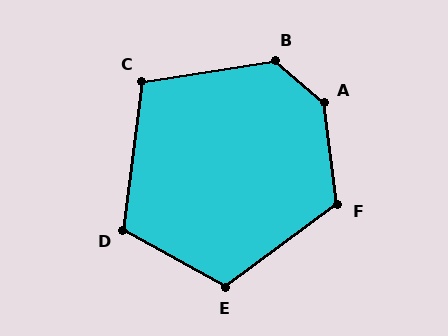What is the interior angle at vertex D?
Approximately 111 degrees (obtuse).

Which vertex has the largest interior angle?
A, at approximately 139 degrees.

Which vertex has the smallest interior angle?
C, at approximately 106 degrees.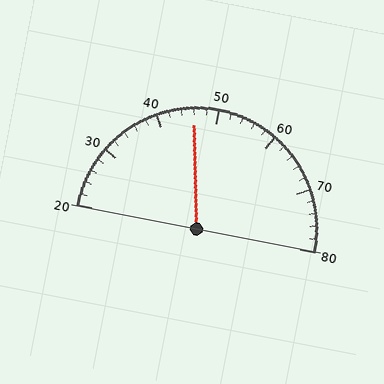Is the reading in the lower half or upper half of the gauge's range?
The reading is in the lower half of the range (20 to 80).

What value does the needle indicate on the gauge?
The needle indicates approximately 46.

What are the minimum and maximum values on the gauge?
The gauge ranges from 20 to 80.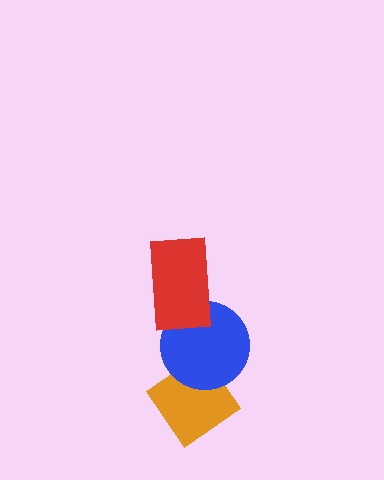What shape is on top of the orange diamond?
The blue circle is on top of the orange diamond.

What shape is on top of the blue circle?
The red rectangle is on top of the blue circle.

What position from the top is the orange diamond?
The orange diamond is 3rd from the top.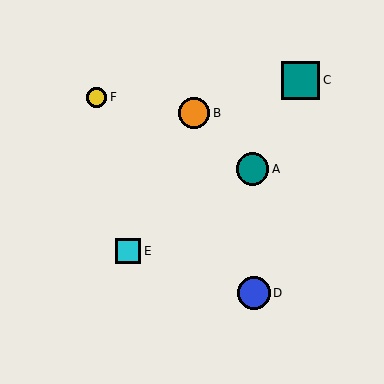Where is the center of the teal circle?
The center of the teal circle is at (253, 169).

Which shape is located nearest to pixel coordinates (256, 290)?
The blue circle (labeled D) at (254, 293) is nearest to that location.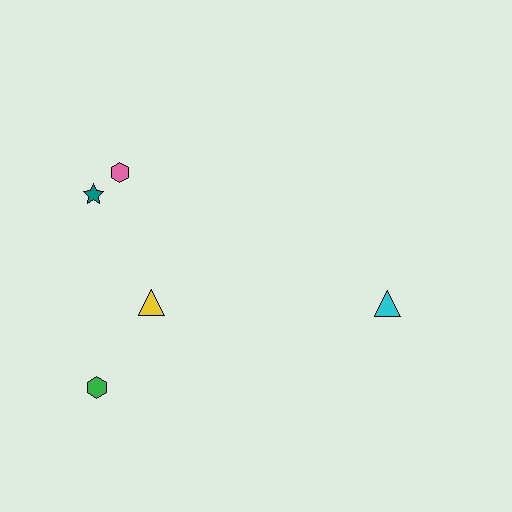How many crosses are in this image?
There are no crosses.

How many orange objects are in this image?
There are no orange objects.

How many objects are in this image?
There are 5 objects.